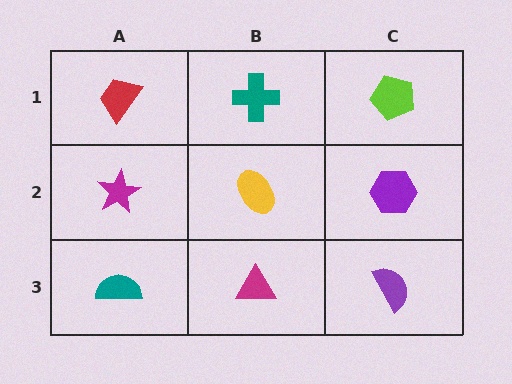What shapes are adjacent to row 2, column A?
A red trapezoid (row 1, column A), a teal semicircle (row 3, column A), a yellow ellipse (row 2, column B).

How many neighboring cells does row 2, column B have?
4.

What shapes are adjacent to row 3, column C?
A purple hexagon (row 2, column C), a magenta triangle (row 3, column B).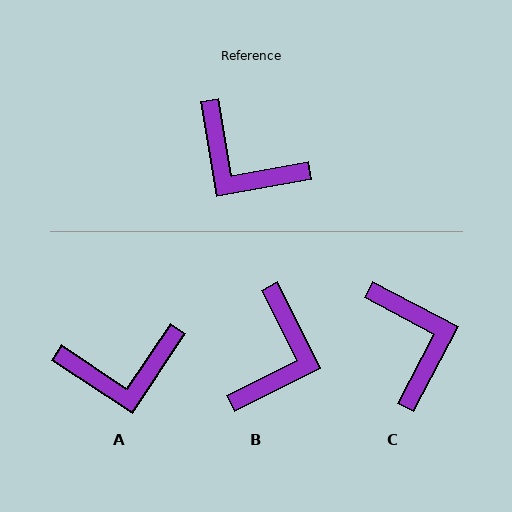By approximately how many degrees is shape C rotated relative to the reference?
Approximately 142 degrees counter-clockwise.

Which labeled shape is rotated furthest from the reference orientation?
C, about 142 degrees away.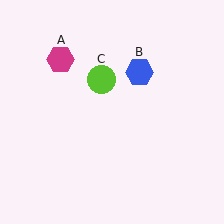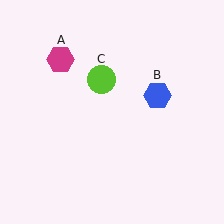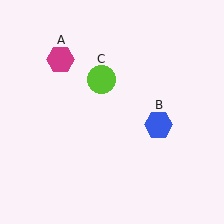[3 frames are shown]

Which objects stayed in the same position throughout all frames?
Magenta hexagon (object A) and lime circle (object C) remained stationary.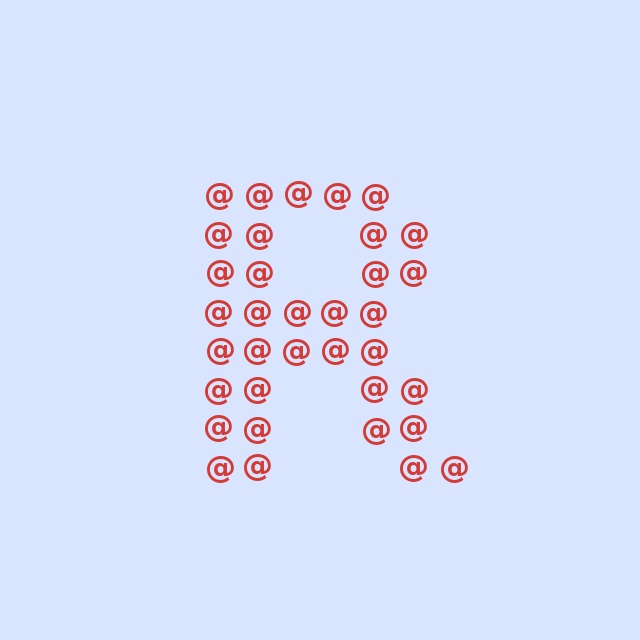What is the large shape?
The large shape is the letter R.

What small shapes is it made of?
It is made of small at signs.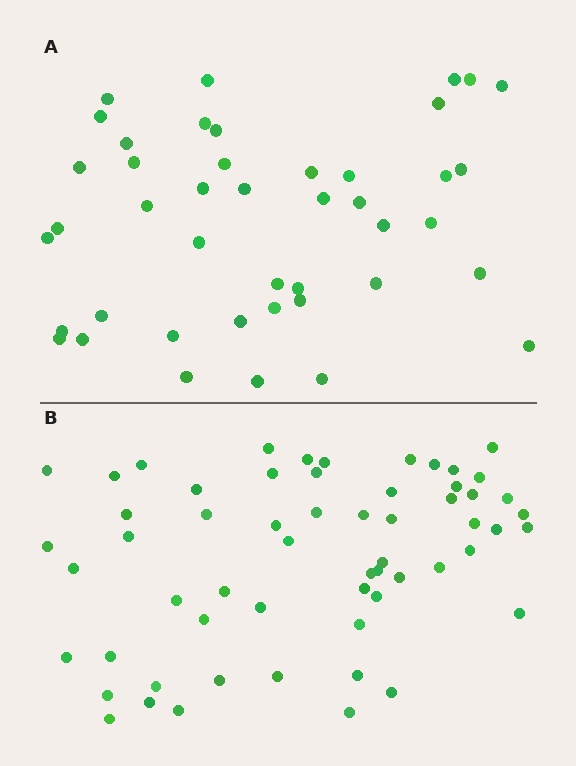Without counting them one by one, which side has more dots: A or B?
Region B (the bottom region) has more dots.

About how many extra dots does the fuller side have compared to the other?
Region B has approximately 15 more dots than region A.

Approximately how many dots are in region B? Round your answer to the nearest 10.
About 60 dots. (The exact count is 59, which rounds to 60.)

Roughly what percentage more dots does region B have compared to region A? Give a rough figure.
About 35% more.